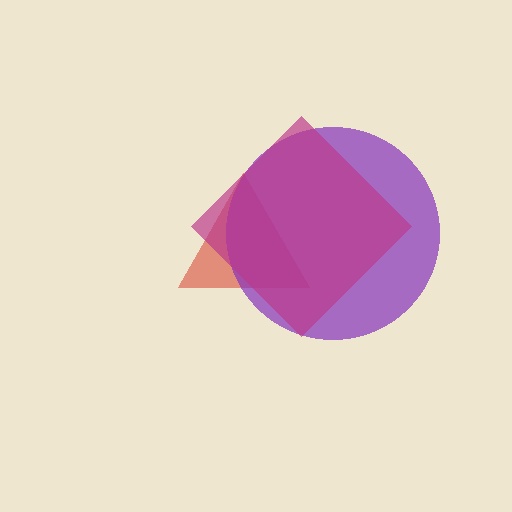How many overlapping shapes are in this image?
There are 3 overlapping shapes in the image.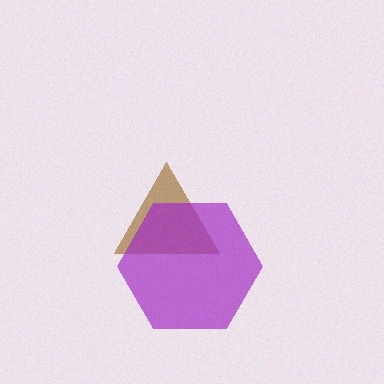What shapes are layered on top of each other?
The layered shapes are: a brown triangle, a purple hexagon.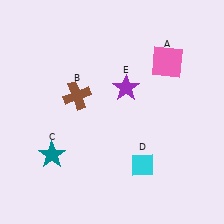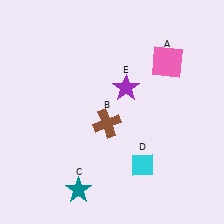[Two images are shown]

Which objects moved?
The objects that moved are: the brown cross (B), the teal star (C).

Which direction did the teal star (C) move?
The teal star (C) moved down.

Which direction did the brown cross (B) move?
The brown cross (B) moved right.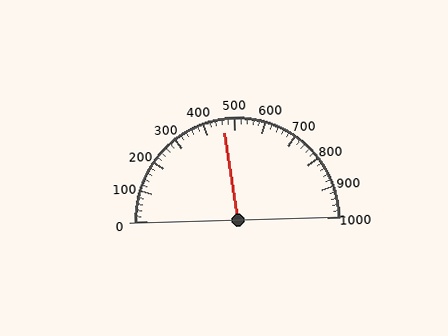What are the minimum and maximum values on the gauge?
The gauge ranges from 0 to 1000.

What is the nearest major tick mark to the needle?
The nearest major tick mark is 500.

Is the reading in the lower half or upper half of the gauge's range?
The reading is in the lower half of the range (0 to 1000).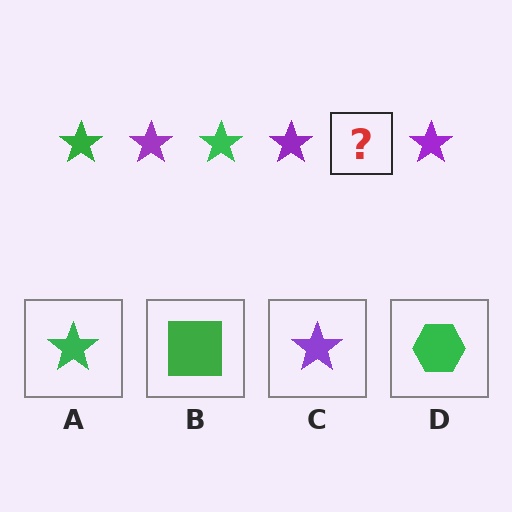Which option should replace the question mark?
Option A.